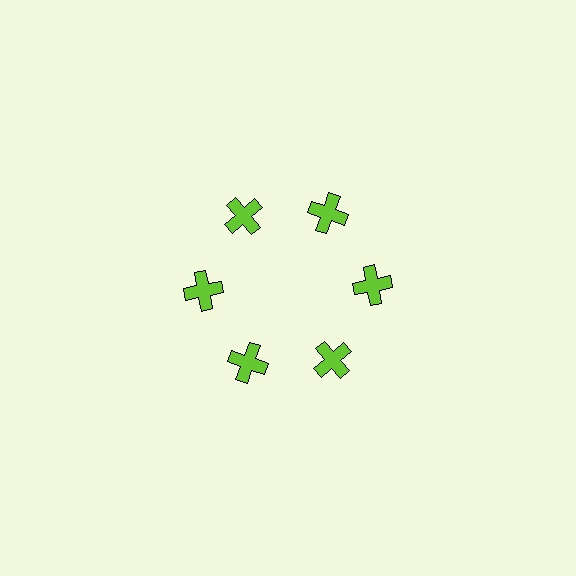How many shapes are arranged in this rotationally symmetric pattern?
There are 6 shapes, arranged in 6 groups of 1.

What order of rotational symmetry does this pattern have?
This pattern has 6-fold rotational symmetry.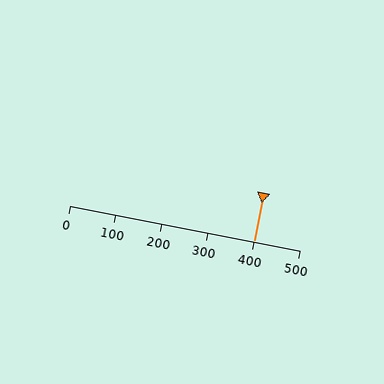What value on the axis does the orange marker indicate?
The marker indicates approximately 400.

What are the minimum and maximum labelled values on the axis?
The axis runs from 0 to 500.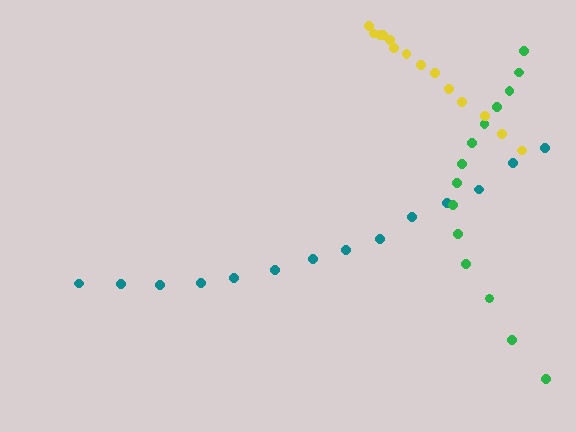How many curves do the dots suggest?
There are 3 distinct paths.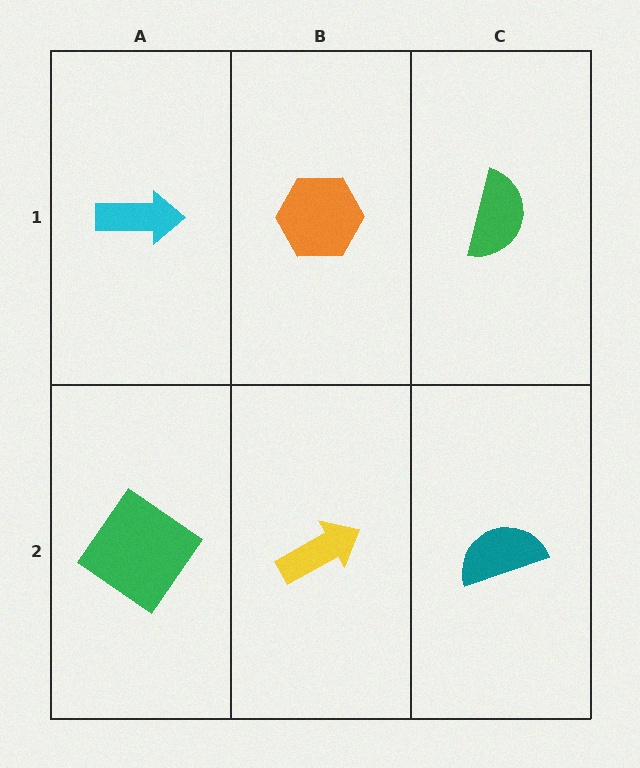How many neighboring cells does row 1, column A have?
2.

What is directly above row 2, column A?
A cyan arrow.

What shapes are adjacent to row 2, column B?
An orange hexagon (row 1, column B), a green diamond (row 2, column A), a teal semicircle (row 2, column C).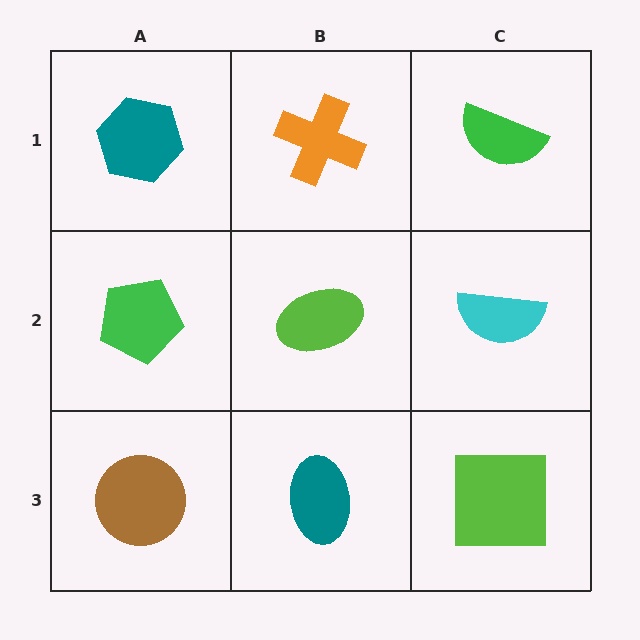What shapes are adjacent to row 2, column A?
A teal hexagon (row 1, column A), a brown circle (row 3, column A), a lime ellipse (row 2, column B).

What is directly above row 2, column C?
A green semicircle.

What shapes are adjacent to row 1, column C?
A cyan semicircle (row 2, column C), an orange cross (row 1, column B).